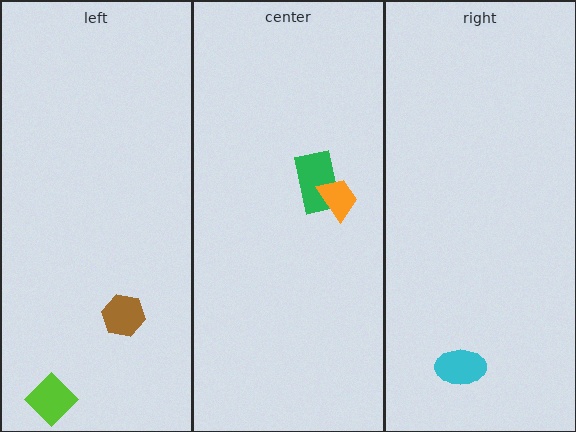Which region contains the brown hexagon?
The left region.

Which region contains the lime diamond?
The left region.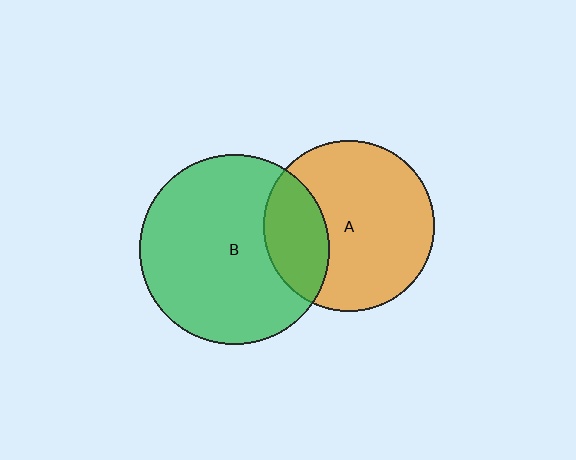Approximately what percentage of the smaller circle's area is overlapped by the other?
Approximately 25%.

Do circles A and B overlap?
Yes.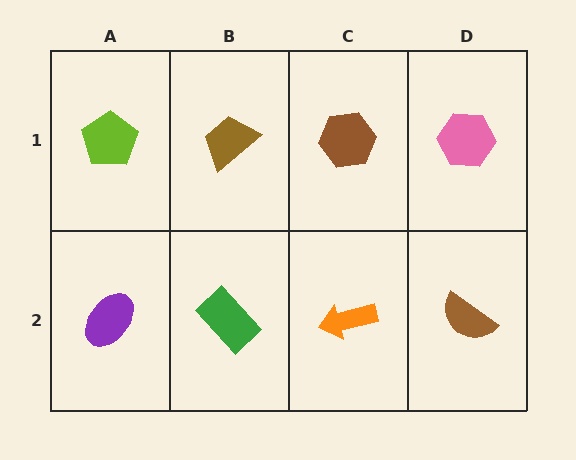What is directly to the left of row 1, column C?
A brown trapezoid.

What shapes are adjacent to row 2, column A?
A lime pentagon (row 1, column A), a green rectangle (row 2, column B).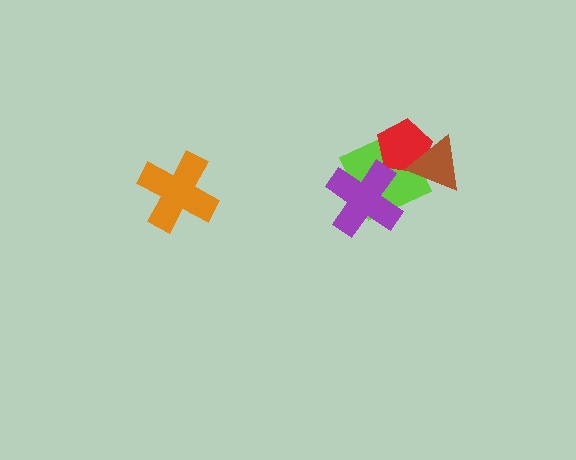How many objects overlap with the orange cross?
0 objects overlap with the orange cross.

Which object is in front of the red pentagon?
The brown triangle is in front of the red pentagon.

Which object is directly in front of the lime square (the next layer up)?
The red pentagon is directly in front of the lime square.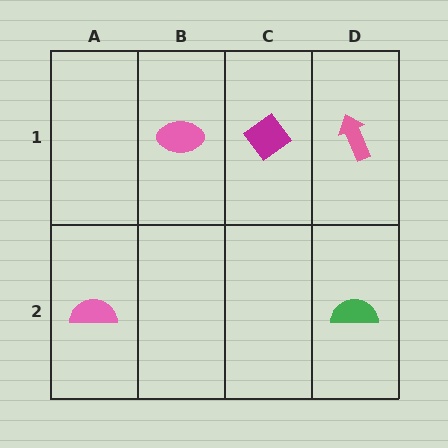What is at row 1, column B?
A pink ellipse.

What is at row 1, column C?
A magenta diamond.